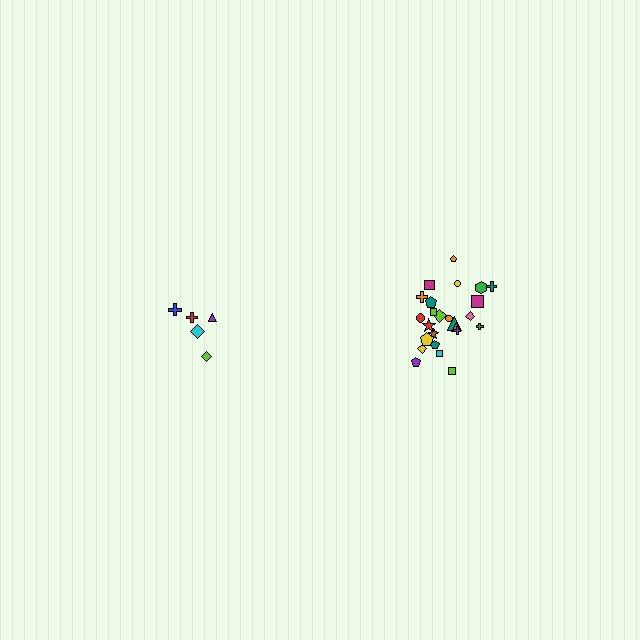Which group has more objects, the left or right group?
The right group.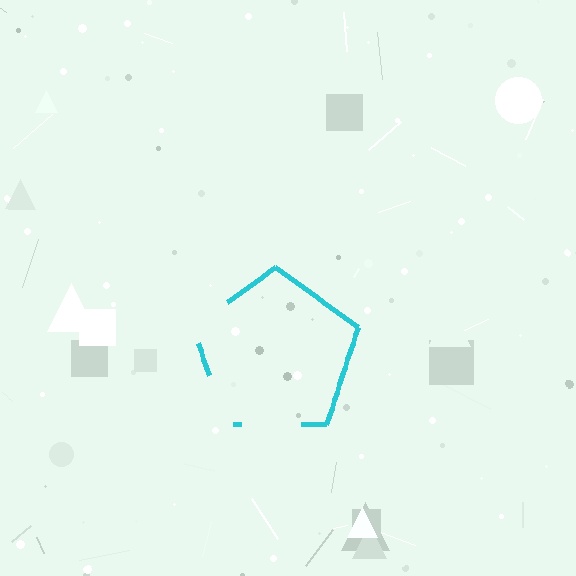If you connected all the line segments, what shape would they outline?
They would outline a pentagon.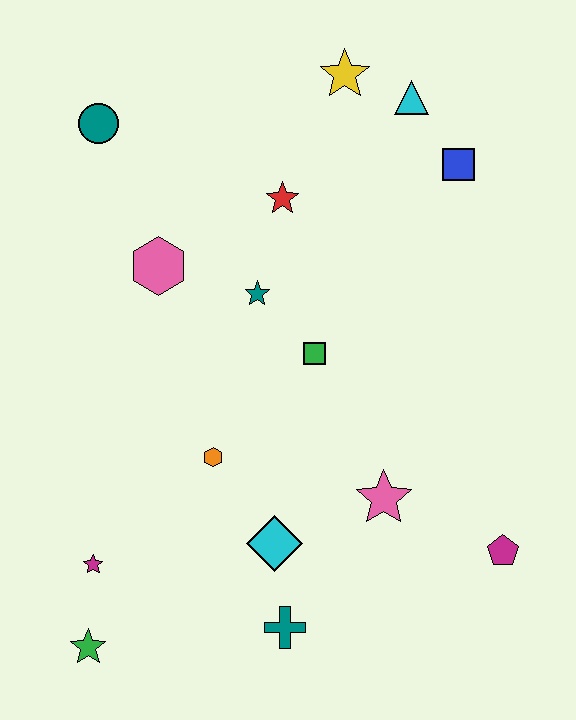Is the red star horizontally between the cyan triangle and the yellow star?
No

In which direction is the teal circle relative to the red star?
The teal circle is to the left of the red star.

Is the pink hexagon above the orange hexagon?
Yes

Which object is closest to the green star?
The magenta star is closest to the green star.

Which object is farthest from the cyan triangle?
The green star is farthest from the cyan triangle.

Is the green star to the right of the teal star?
No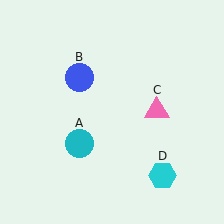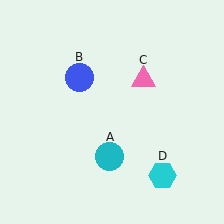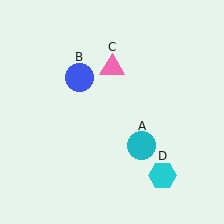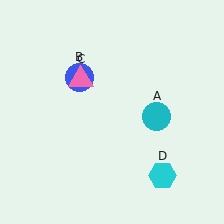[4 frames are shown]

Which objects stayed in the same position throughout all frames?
Blue circle (object B) and cyan hexagon (object D) remained stationary.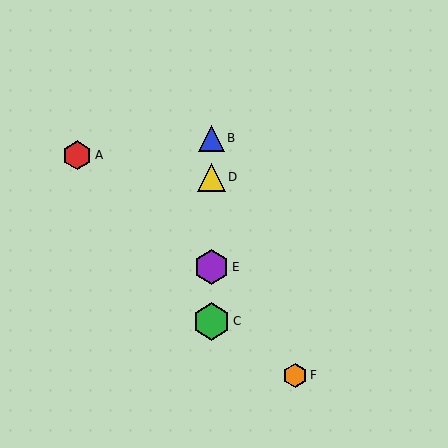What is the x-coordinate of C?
Object C is at x≈211.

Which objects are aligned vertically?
Objects B, C, D, E are aligned vertically.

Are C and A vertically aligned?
No, C is at x≈211 and A is at x≈77.